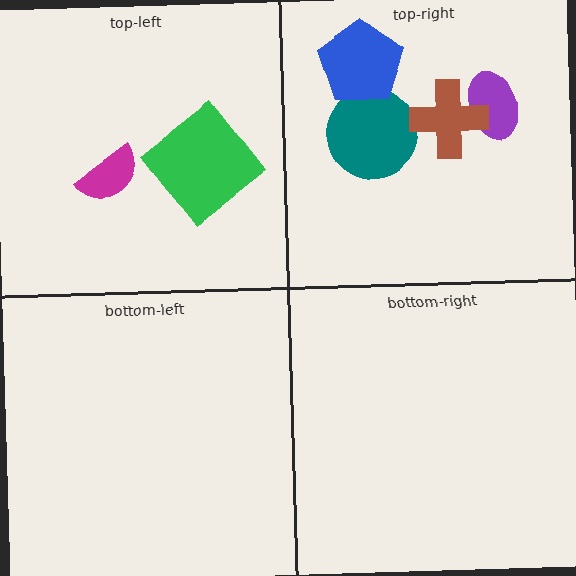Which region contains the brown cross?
The top-right region.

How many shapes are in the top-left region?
2.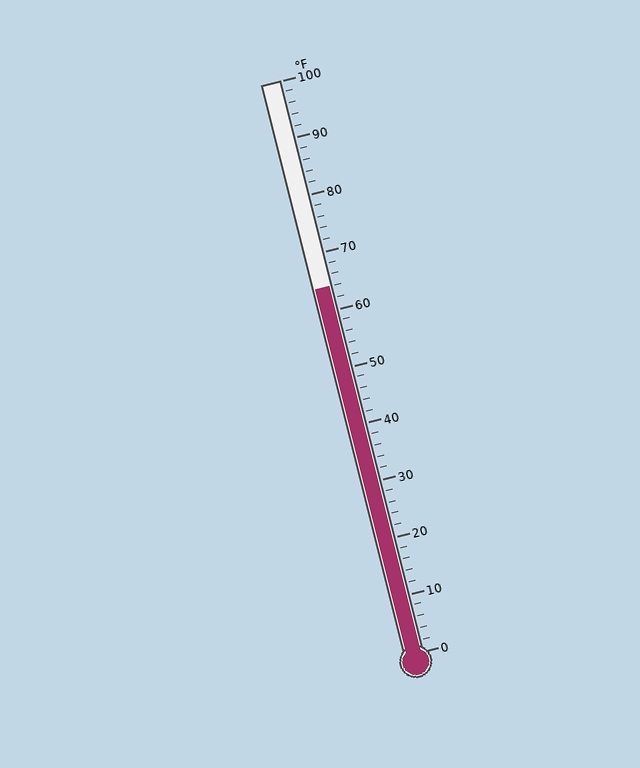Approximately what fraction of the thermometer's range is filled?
The thermometer is filled to approximately 65% of its range.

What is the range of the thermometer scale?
The thermometer scale ranges from 0°F to 100°F.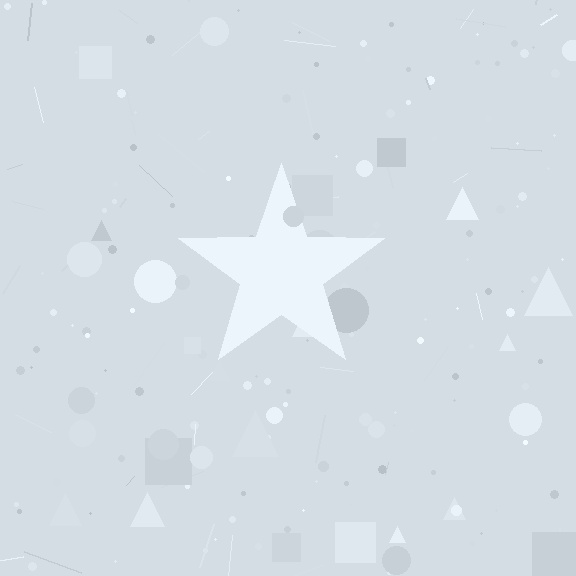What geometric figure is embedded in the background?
A star is embedded in the background.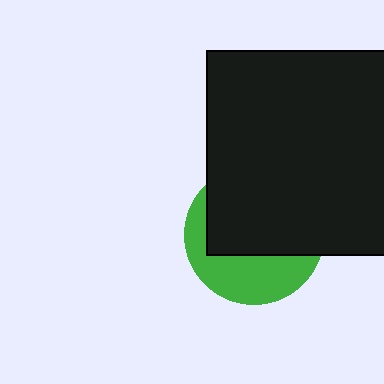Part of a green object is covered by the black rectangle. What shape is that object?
It is a circle.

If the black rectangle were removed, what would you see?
You would see the complete green circle.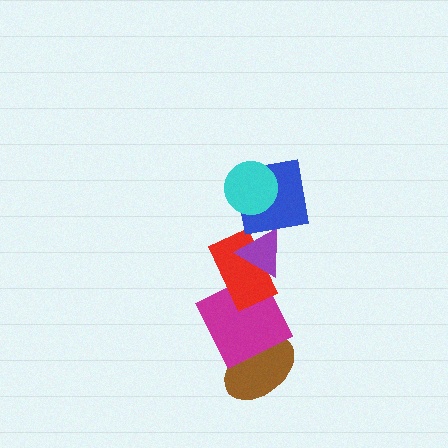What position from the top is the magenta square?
The magenta square is 5th from the top.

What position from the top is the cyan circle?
The cyan circle is 1st from the top.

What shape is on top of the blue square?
The cyan circle is on top of the blue square.